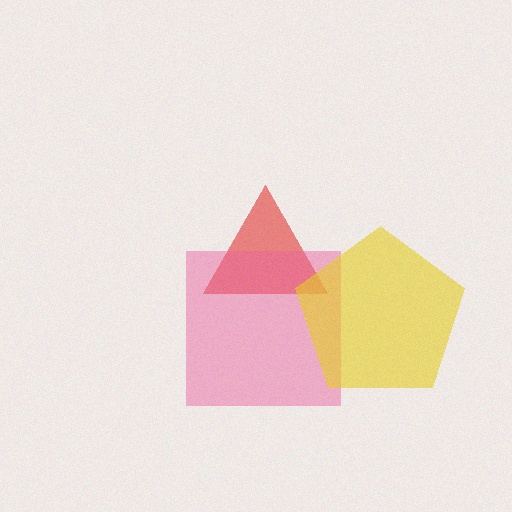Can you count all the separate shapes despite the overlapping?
Yes, there are 3 separate shapes.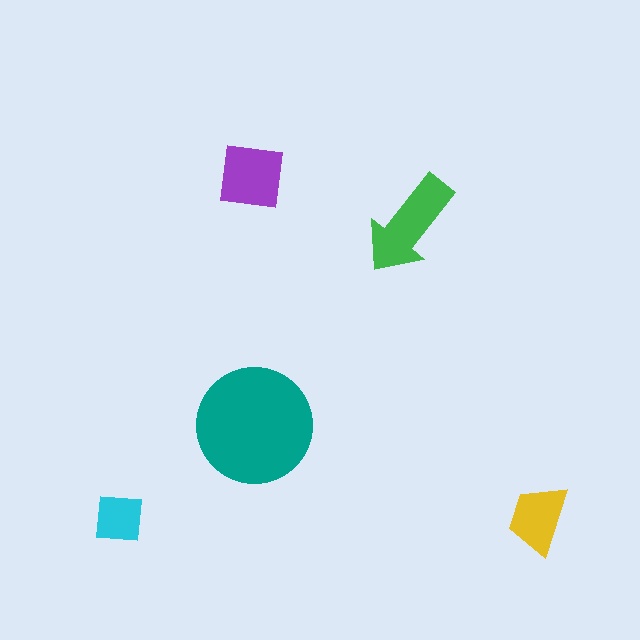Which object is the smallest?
The cyan square.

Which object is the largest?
The teal circle.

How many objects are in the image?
There are 5 objects in the image.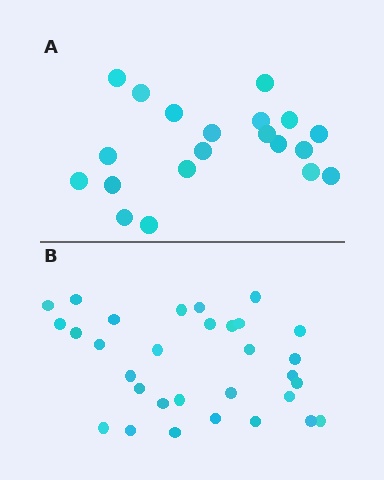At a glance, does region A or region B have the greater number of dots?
Region B (the bottom region) has more dots.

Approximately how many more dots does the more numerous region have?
Region B has roughly 12 or so more dots than region A.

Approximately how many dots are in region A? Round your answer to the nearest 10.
About 20 dots.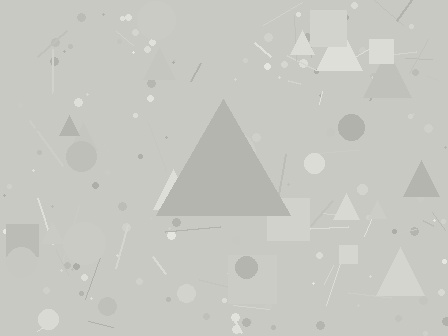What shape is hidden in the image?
A triangle is hidden in the image.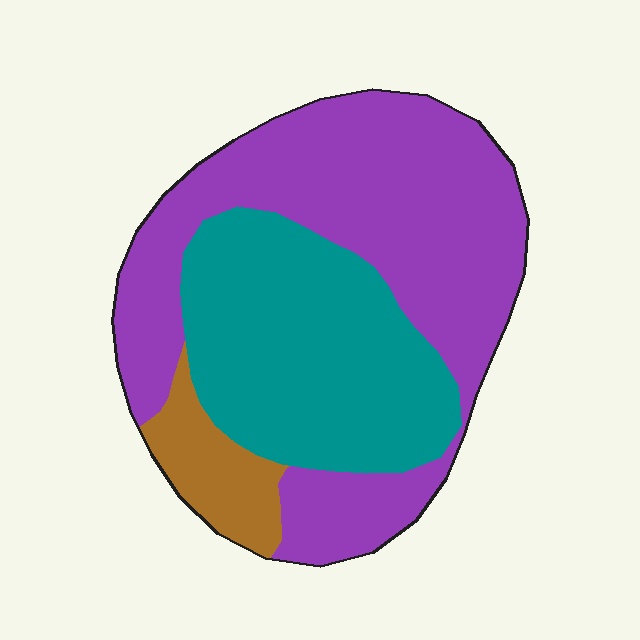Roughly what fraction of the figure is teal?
Teal covers around 35% of the figure.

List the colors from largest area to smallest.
From largest to smallest: purple, teal, brown.